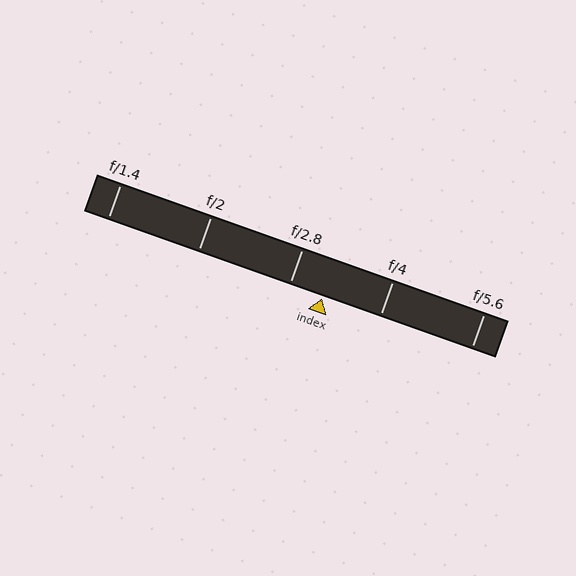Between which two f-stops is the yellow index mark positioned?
The index mark is between f/2.8 and f/4.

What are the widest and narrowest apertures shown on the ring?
The widest aperture shown is f/1.4 and the narrowest is f/5.6.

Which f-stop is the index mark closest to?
The index mark is closest to f/2.8.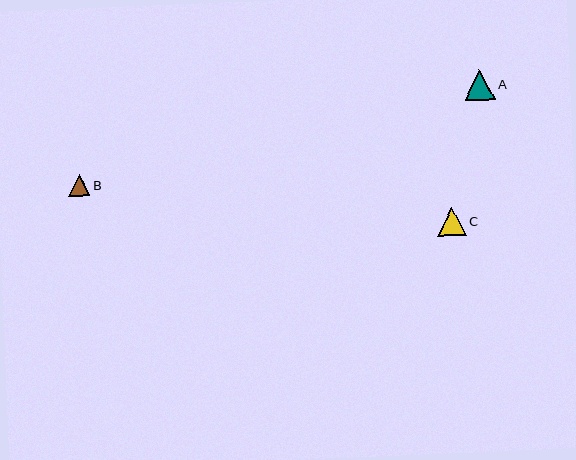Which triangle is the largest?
Triangle A is the largest with a size of approximately 31 pixels.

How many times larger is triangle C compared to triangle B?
Triangle C is approximately 1.3 times the size of triangle B.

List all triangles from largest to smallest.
From largest to smallest: A, C, B.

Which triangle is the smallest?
Triangle B is the smallest with a size of approximately 22 pixels.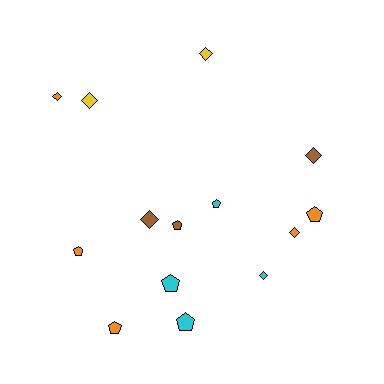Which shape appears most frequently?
Diamond, with 7 objects.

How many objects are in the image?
There are 14 objects.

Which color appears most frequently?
Orange, with 5 objects.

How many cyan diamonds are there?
There is 1 cyan diamond.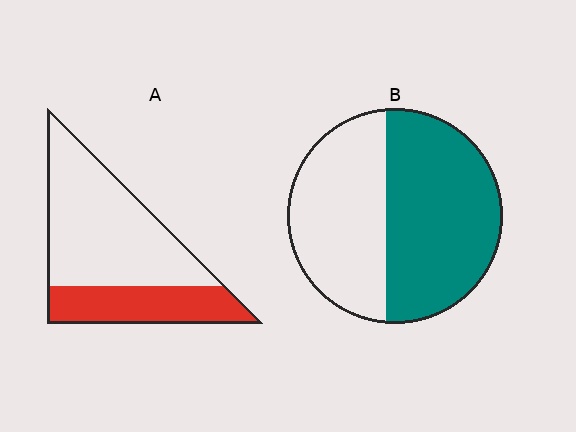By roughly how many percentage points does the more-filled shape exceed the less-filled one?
By roughly 25 percentage points (B over A).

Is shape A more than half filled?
No.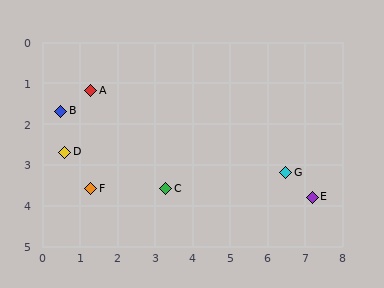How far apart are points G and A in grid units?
Points G and A are about 5.6 grid units apart.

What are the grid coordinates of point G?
Point G is at approximately (6.5, 3.2).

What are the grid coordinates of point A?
Point A is at approximately (1.3, 1.2).